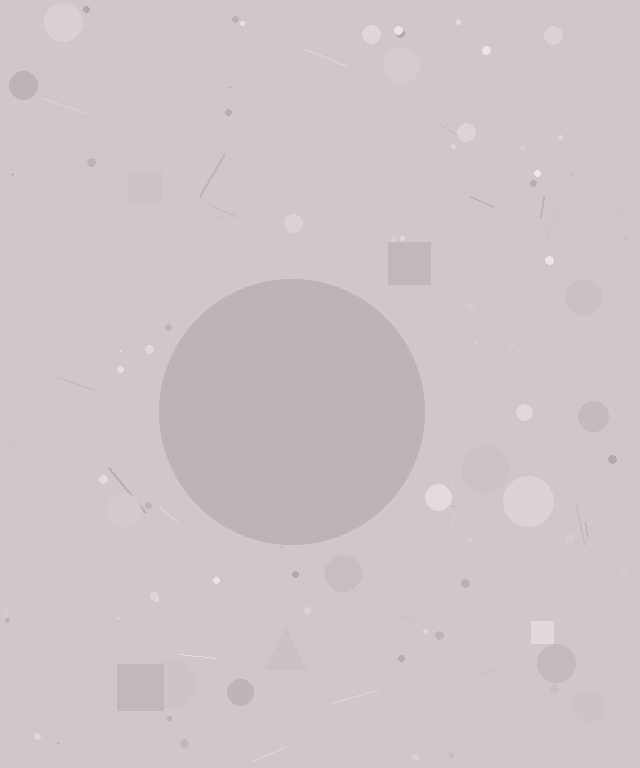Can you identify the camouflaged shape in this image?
The camouflaged shape is a circle.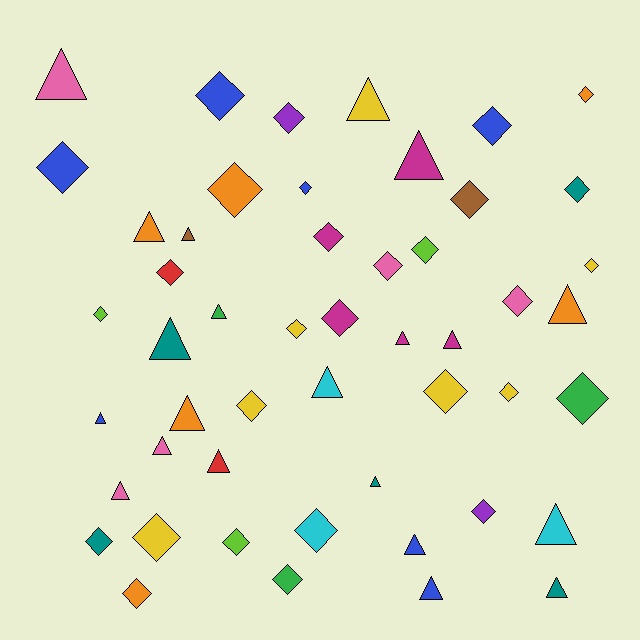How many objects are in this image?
There are 50 objects.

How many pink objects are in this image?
There are 5 pink objects.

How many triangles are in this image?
There are 21 triangles.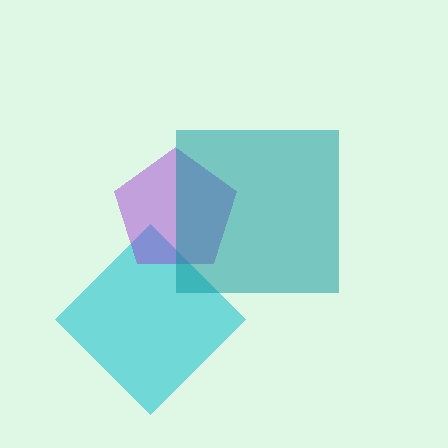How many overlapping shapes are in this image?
There are 3 overlapping shapes in the image.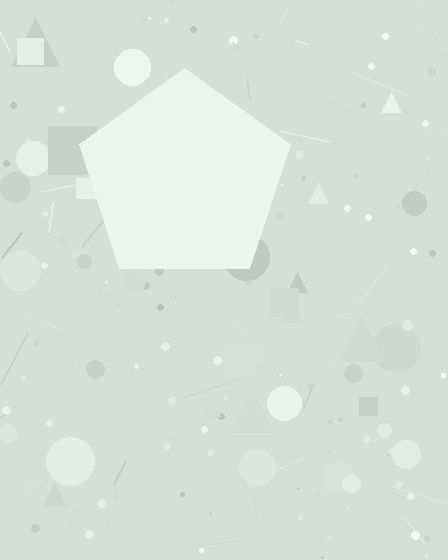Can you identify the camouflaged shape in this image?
The camouflaged shape is a pentagon.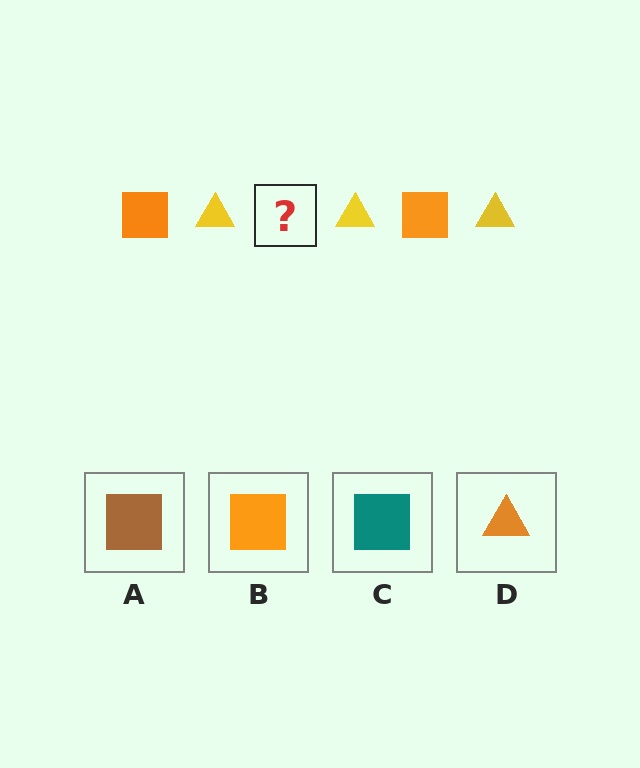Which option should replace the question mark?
Option B.